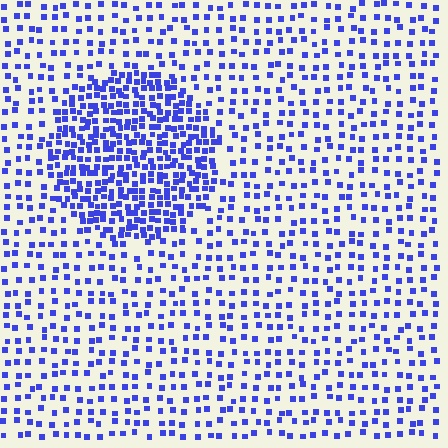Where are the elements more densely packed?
The elements are more densely packed inside the circle boundary.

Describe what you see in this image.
The image contains small blue elements arranged at two different densities. A circle-shaped region is visible where the elements are more densely packed than the surrounding area.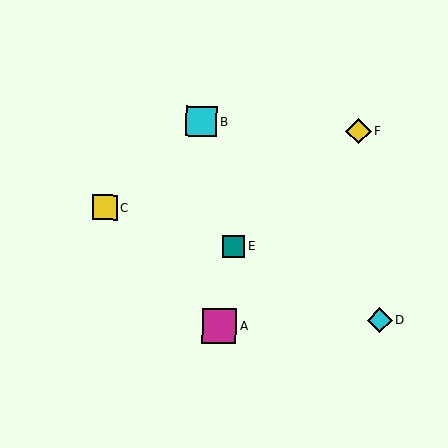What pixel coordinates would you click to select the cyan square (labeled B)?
Click at (202, 121) to select the cyan square B.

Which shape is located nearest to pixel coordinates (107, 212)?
The yellow square (labeled C) at (105, 208) is nearest to that location.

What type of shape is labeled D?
Shape D is a cyan diamond.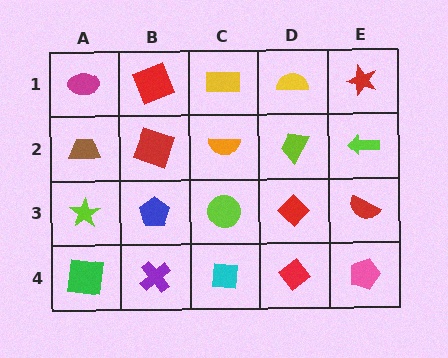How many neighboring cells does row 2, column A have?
3.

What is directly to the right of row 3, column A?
A blue pentagon.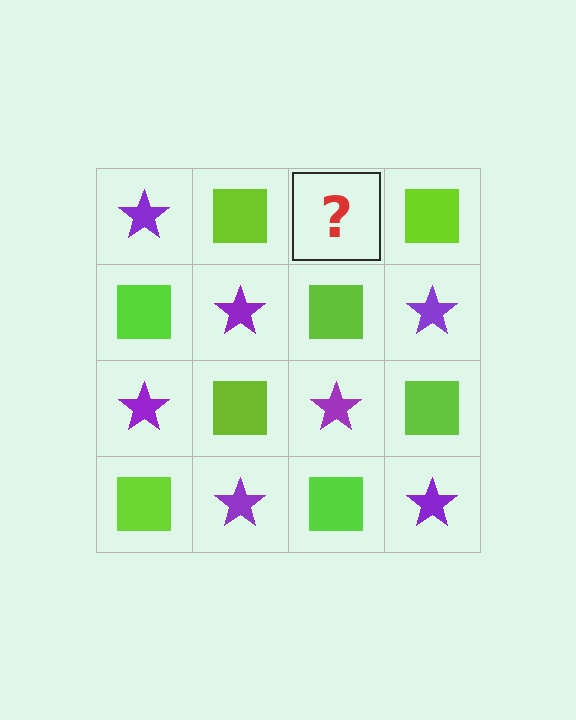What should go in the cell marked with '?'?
The missing cell should contain a purple star.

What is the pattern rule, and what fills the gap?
The rule is that it alternates purple star and lime square in a checkerboard pattern. The gap should be filled with a purple star.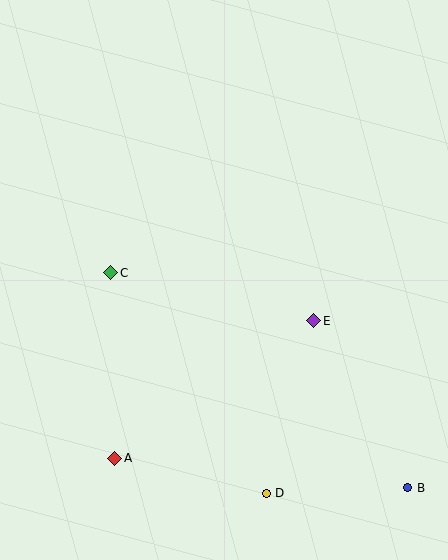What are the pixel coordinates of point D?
Point D is at (266, 493).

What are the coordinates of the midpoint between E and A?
The midpoint between E and A is at (214, 390).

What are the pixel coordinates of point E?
Point E is at (314, 321).